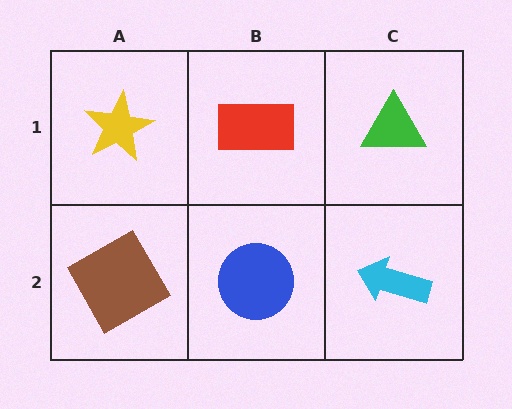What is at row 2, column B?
A blue circle.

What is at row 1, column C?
A green triangle.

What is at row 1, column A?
A yellow star.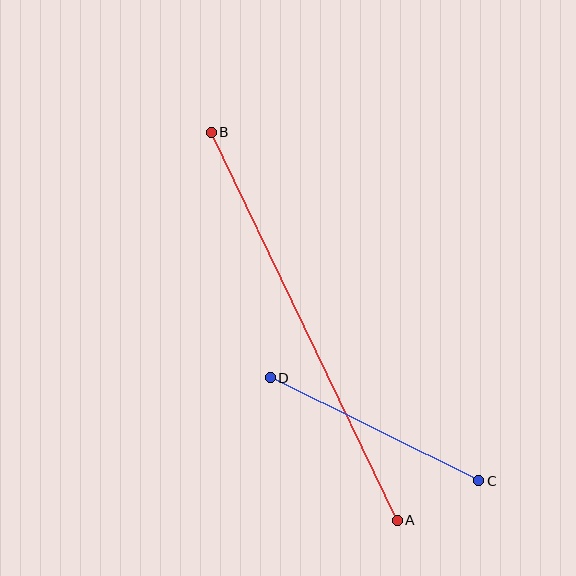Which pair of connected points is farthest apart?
Points A and B are farthest apart.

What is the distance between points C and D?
The distance is approximately 233 pixels.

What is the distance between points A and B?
The distance is approximately 430 pixels.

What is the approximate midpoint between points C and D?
The midpoint is at approximately (374, 429) pixels.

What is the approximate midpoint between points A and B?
The midpoint is at approximately (304, 326) pixels.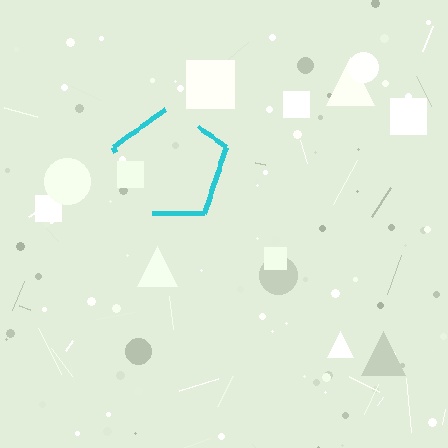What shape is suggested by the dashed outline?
The dashed outline suggests a pentagon.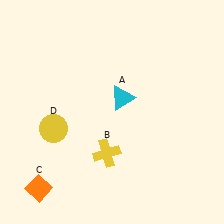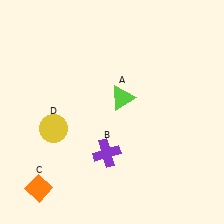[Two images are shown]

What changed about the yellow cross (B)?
In Image 1, B is yellow. In Image 2, it changed to purple.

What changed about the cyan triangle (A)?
In Image 1, A is cyan. In Image 2, it changed to lime.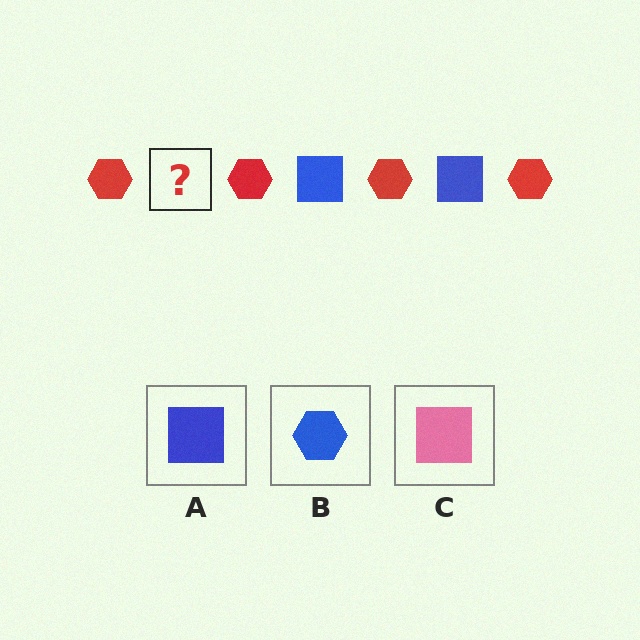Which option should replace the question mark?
Option A.